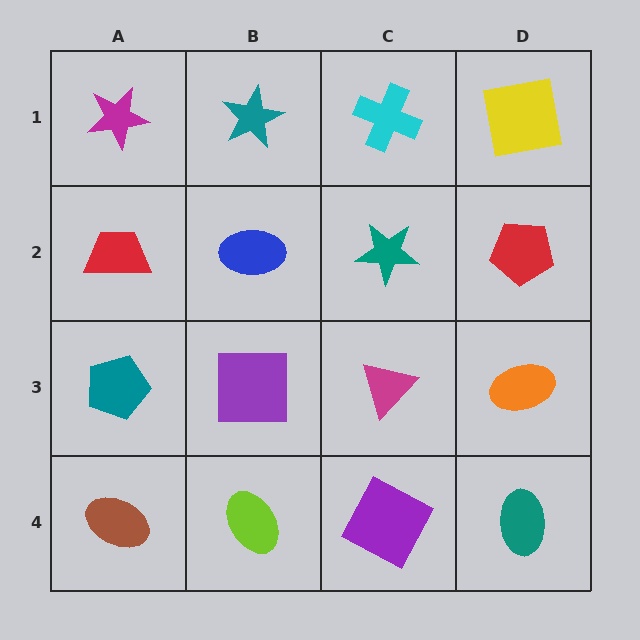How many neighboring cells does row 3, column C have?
4.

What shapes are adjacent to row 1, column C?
A teal star (row 2, column C), a teal star (row 1, column B), a yellow square (row 1, column D).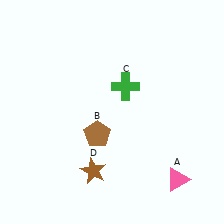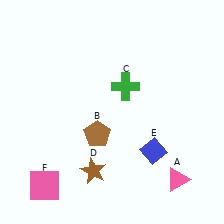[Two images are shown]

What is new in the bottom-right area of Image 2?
A blue diamond (E) was added in the bottom-right area of Image 2.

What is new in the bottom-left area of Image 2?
A pink square (F) was added in the bottom-left area of Image 2.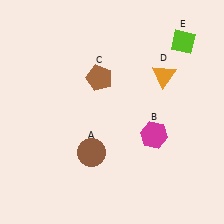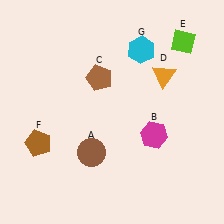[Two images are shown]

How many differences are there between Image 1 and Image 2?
There are 2 differences between the two images.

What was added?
A brown pentagon (F), a cyan hexagon (G) were added in Image 2.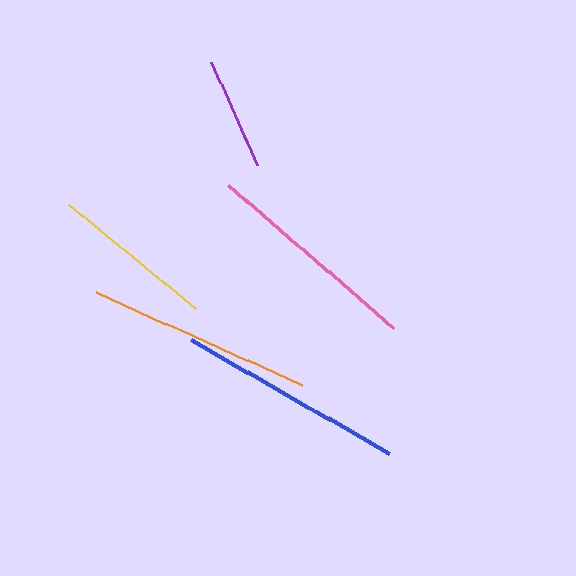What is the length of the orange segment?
The orange segment is approximately 227 pixels long.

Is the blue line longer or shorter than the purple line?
The blue line is longer than the purple line.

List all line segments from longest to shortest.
From longest to shortest: blue, orange, pink, yellow, purple.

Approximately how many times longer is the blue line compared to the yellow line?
The blue line is approximately 1.4 times the length of the yellow line.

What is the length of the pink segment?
The pink segment is approximately 219 pixels long.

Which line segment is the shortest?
The purple line is the shortest at approximately 114 pixels.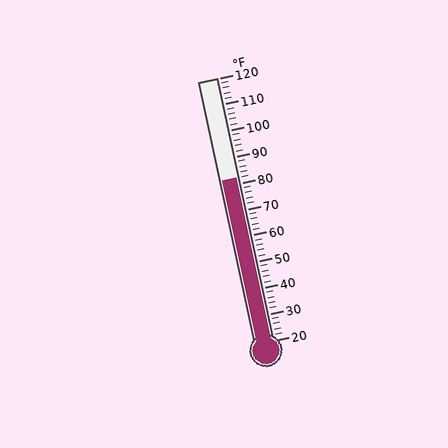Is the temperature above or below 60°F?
The temperature is above 60°F.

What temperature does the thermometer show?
The thermometer shows approximately 82°F.